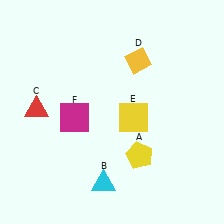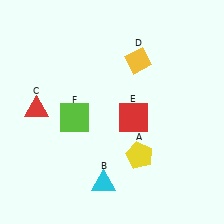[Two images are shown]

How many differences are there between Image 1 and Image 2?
There are 2 differences between the two images.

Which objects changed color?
E changed from yellow to red. F changed from magenta to lime.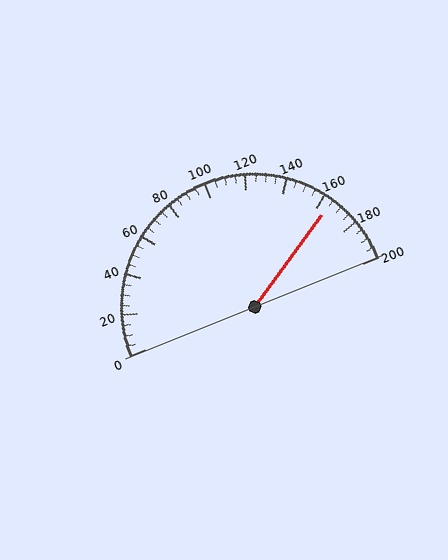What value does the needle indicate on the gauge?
The needle indicates approximately 165.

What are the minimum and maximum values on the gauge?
The gauge ranges from 0 to 200.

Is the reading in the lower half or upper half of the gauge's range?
The reading is in the upper half of the range (0 to 200).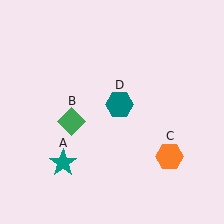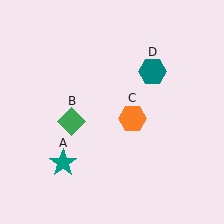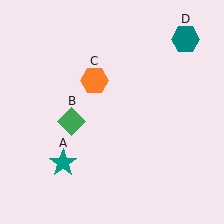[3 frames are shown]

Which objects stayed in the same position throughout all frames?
Teal star (object A) and green diamond (object B) remained stationary.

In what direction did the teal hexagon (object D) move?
The teal hexagon (object D) moved up and to the right.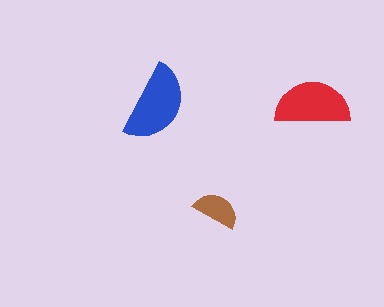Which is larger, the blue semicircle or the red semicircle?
The blue one.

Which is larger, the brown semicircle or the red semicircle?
The red one.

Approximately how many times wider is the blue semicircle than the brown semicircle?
About 1.5 times wider.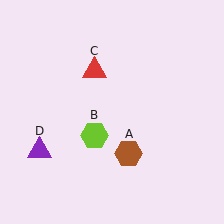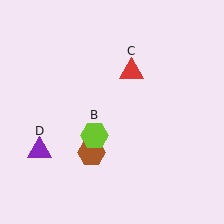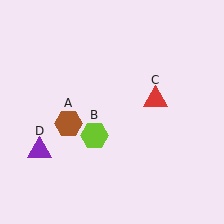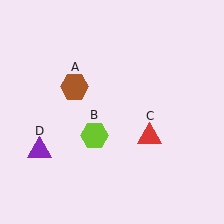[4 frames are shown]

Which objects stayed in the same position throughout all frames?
Lime hexagon (object B) and purple triangle (object D) remained stationary.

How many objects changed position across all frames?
2 objects changed position: brown hexagon (object A), red triangle (object C).